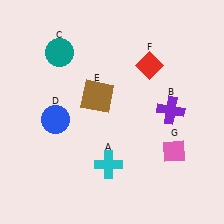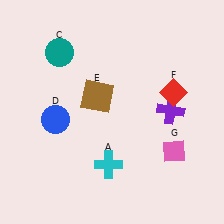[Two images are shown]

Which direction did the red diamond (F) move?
The red diamond (F) moved down.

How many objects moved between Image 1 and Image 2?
1 object moved between the two images.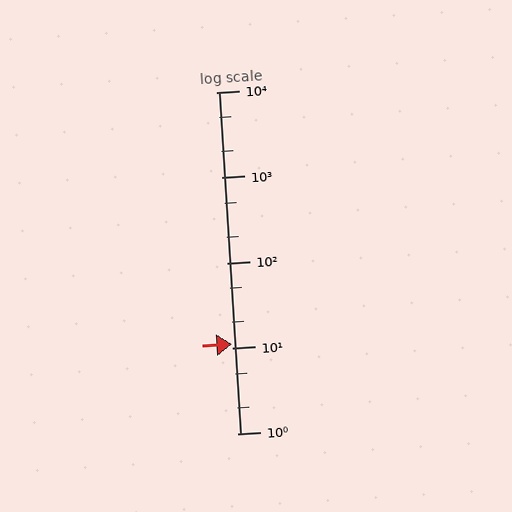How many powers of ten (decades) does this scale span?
The scale spans 4 decades, from 1 to 10000.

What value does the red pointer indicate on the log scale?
The pointer indicates approximately 11.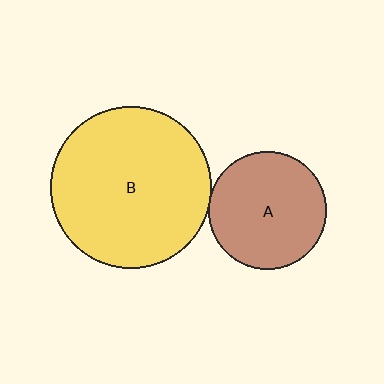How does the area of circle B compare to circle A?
Approximately 1.9 times.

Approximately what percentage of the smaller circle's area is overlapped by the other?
Approximately 5%.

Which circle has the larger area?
Circle B (yellow).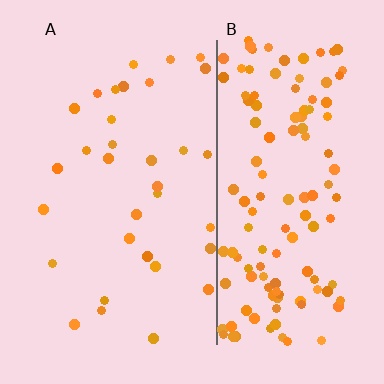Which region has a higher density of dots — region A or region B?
B (the right).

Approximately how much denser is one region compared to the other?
Approximately 4.0× — region B over region A.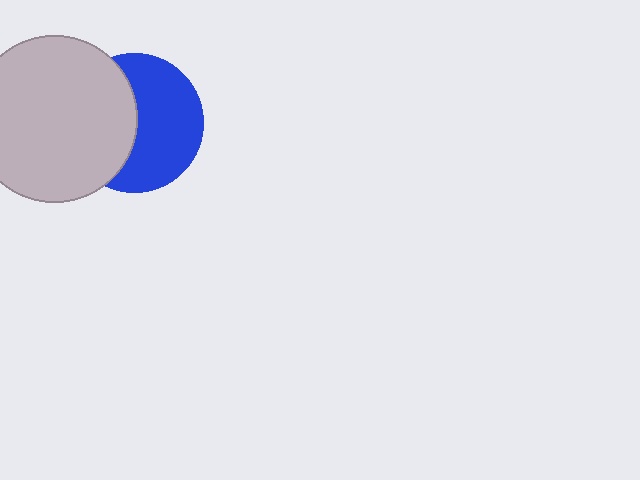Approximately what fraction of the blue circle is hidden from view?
Roughly 44% of the blue circle is hidden behind the light gray circle.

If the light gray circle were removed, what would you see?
You would see the complete blue circle.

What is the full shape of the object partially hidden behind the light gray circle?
The partially hidden object is a blue circle.